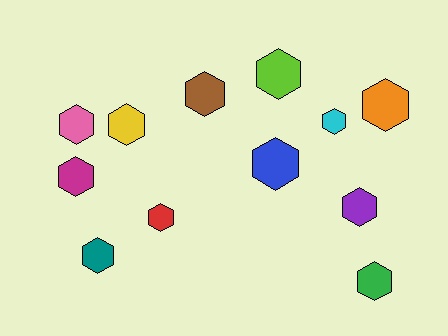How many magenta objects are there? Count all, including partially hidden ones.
There is 1 magenta object.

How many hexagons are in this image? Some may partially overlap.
There are 12 hexagons.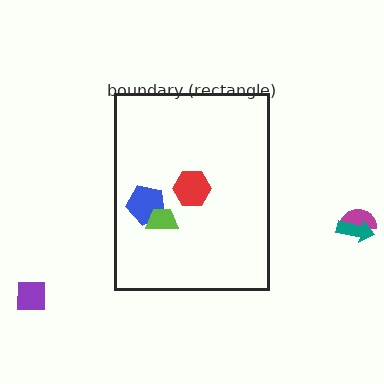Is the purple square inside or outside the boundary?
Outside.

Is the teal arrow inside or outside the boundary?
Outside.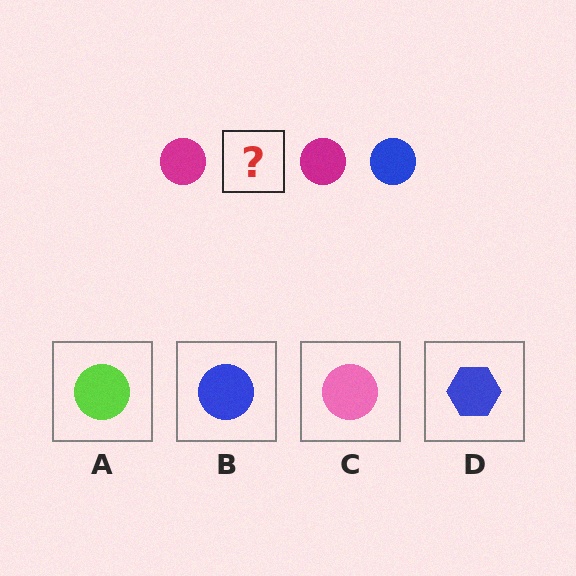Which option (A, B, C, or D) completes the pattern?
B.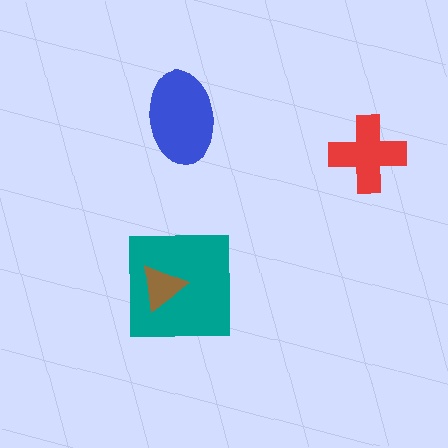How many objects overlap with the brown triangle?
1 object overlaps with the brown triangle.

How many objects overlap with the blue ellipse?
0 objects overlap with the blue ellipse.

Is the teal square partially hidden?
Yes, it is partially covered by another shape.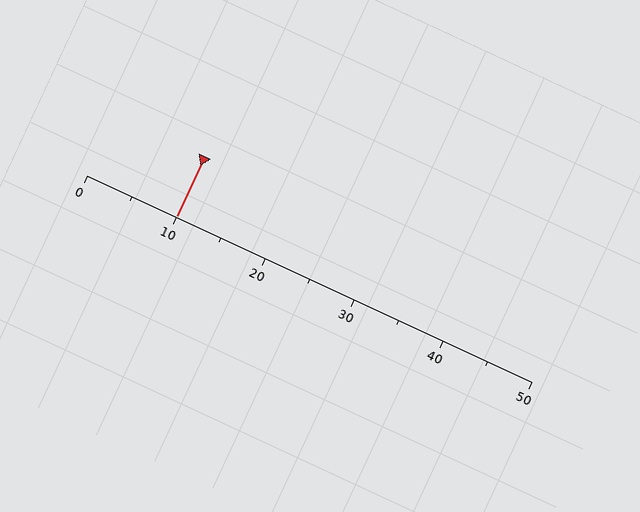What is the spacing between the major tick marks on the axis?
The major ticks are spaced 10 apart.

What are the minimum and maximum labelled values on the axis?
The axis runs from 0 to 50.